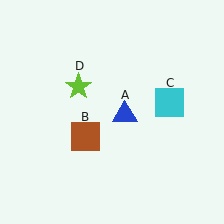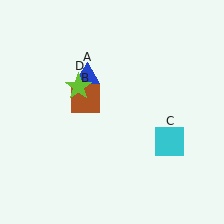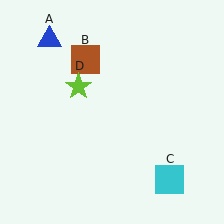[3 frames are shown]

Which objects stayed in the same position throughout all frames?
Lime star (object D) remained stationary.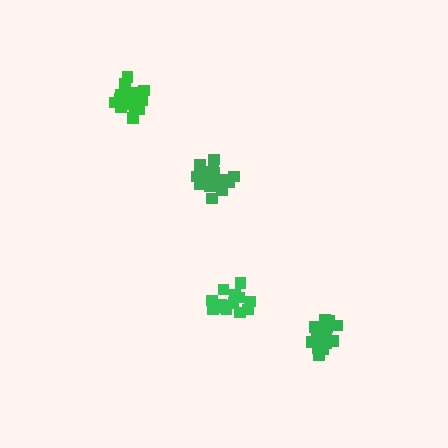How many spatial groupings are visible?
There are 4 spatial groupings.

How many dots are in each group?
Group 1: 19 dots, Group 2: 16 dots, Group 3: 19 dots, Group 4: 20 dots (74 total).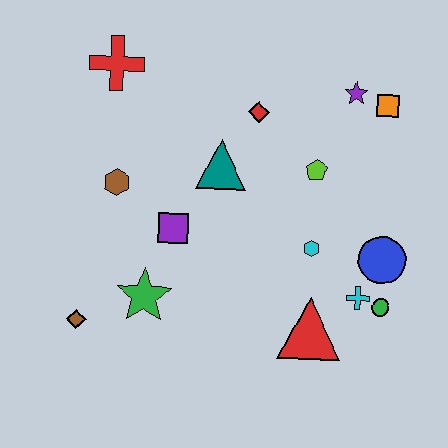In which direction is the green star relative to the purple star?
The green star is below the purple star.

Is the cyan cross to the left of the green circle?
Yes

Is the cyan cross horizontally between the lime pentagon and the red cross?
No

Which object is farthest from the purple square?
The orange square is farthest from the purple square.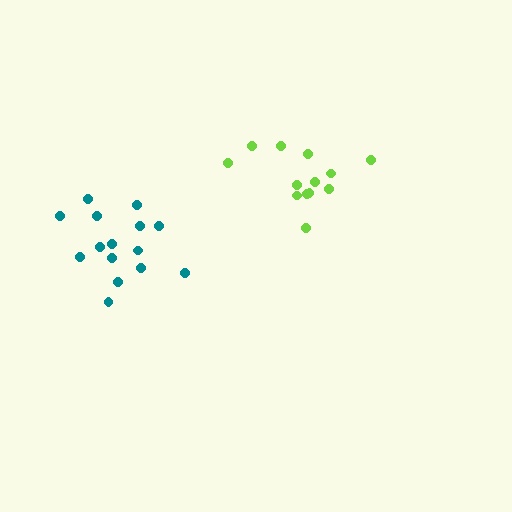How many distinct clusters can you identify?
There are 2 distinct clusters.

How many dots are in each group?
Group 1: 15 dots, Group 2: 13 dots (28 total).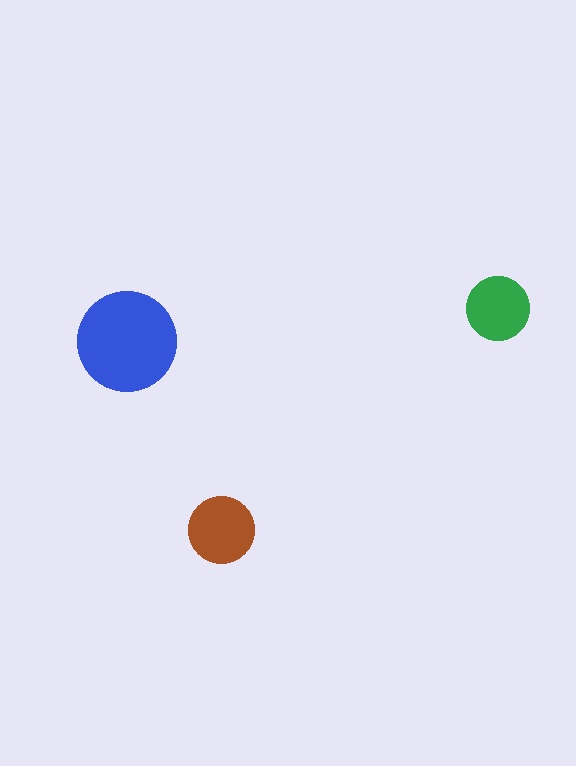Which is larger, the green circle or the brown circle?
The brown one.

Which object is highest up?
The green circle is topmost.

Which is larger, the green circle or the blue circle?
The blue one.